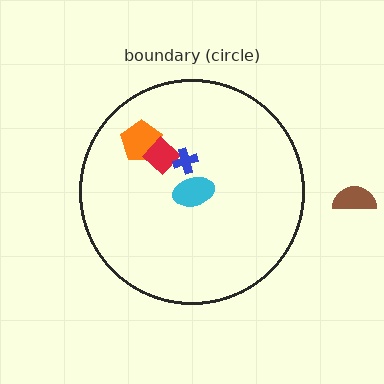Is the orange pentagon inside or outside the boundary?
Inside.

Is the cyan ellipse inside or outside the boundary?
Inside.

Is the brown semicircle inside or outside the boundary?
Outside.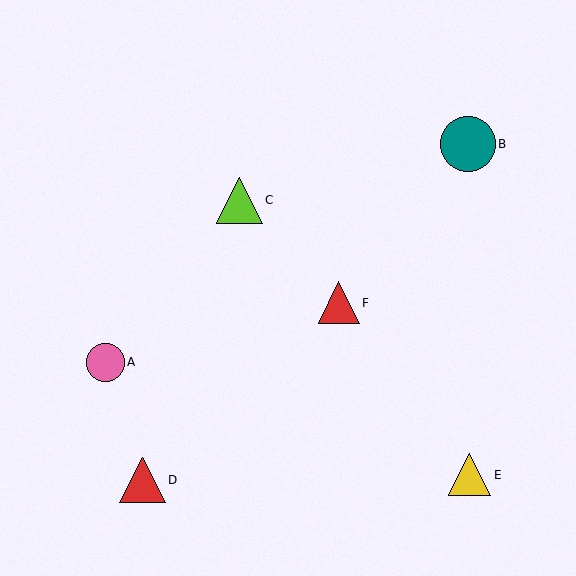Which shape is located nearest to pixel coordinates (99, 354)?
The pink circle (labeled A) at (105, 362) is nearest to that location.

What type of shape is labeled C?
Shape C is a lime triangle.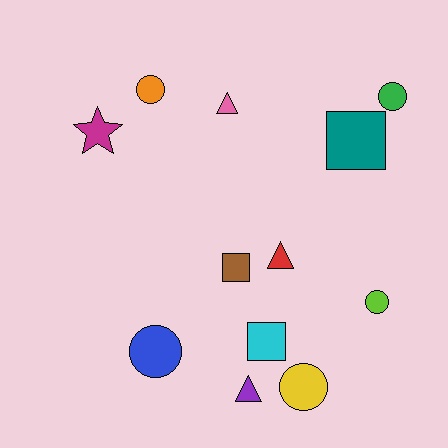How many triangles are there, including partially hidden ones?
There are 3 triangles.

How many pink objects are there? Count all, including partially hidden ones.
There is 1 pink object.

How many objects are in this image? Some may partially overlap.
There are 12 objects.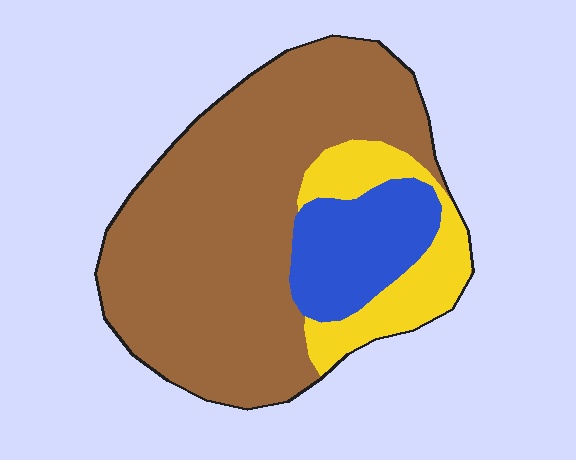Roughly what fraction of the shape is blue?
Blue takes up less than a sixth of the shape.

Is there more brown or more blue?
Brown.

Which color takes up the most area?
Brown, at roughly 70%.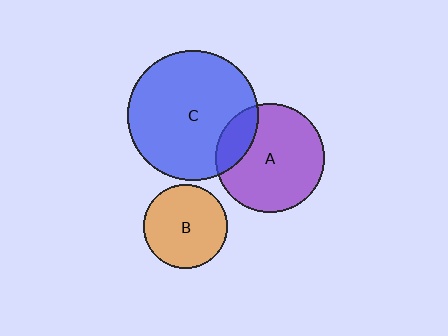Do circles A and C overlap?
Yes.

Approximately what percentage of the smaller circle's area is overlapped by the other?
Approximately 20%.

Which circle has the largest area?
Circle C (blue).